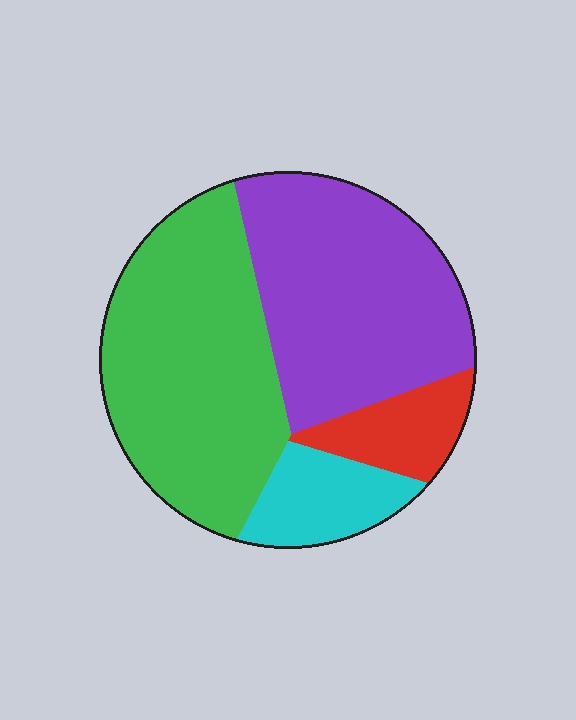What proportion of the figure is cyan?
Cyan takes up about one tenth (1/10) of the figure.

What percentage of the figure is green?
Green covers roughly 40% of the figure.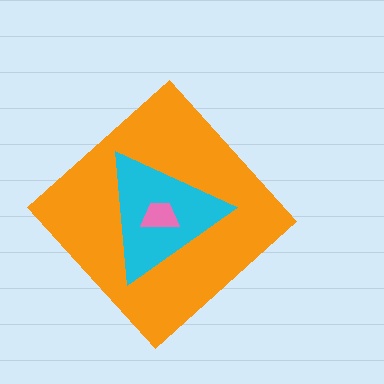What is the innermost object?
The pink trapezoid.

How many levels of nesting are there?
3.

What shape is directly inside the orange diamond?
The cyan triangle.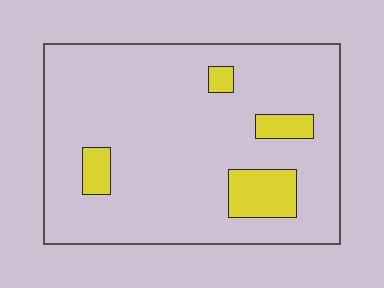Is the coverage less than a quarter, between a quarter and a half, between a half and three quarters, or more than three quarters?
Less than a quarter.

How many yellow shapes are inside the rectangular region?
4.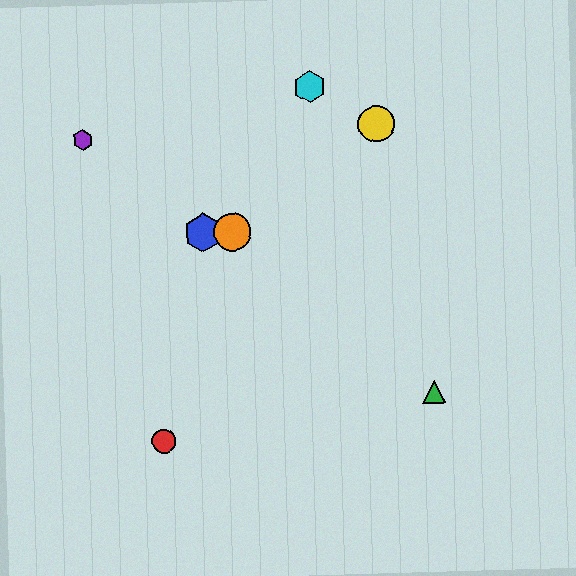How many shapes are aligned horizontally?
2 shapes (the blue hexagon, the orange circle) are aligned horizontally.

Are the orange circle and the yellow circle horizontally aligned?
No, the orange circle is at y≈232 and the yellow circle is at y≈124.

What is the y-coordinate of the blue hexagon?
The blue hexagon is at y≈233.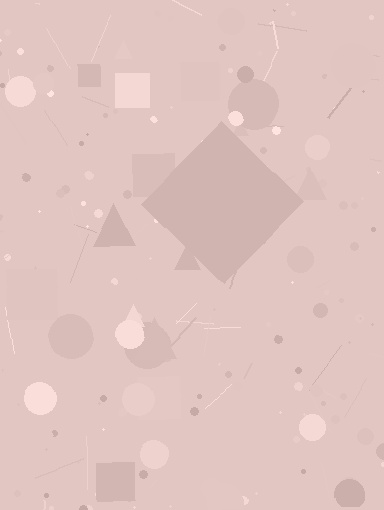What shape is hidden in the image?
A diamond is hidden in the image.